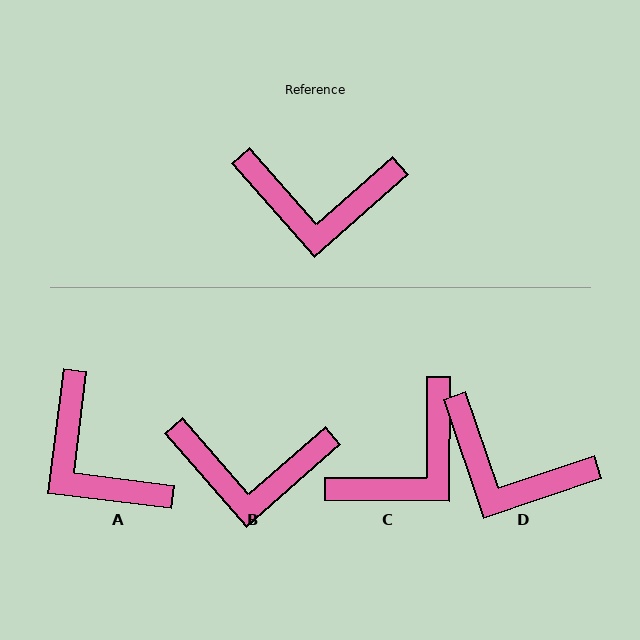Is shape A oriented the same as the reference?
No, it is off by about 48 degrees.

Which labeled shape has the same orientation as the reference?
B.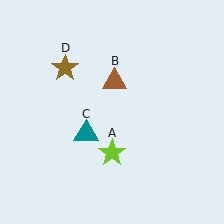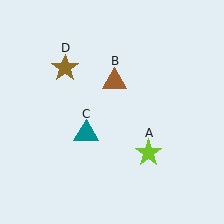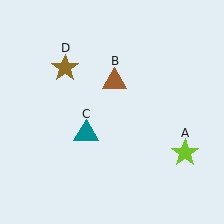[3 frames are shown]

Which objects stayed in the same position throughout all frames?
Brown triangle (object B) and teal triangle (object C) and brown star (object D) remained stationary.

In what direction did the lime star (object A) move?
The lime star (object A) moved right.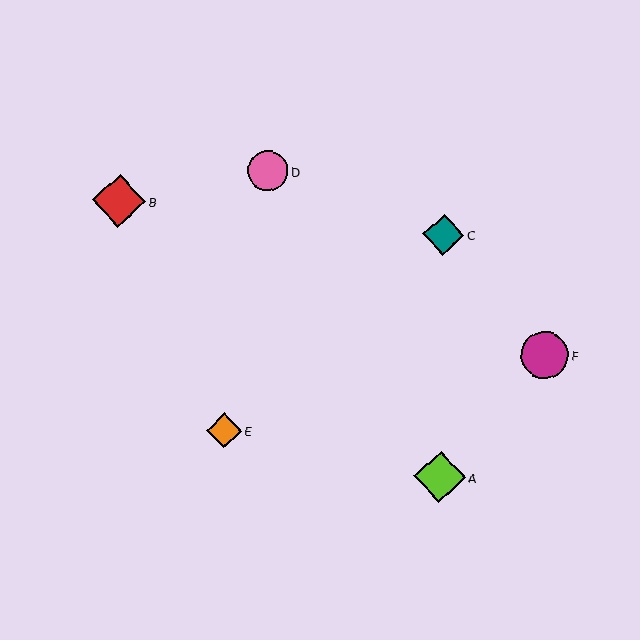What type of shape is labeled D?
Shape D is a pink circle.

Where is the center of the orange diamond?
The center of the orange diamond is at (224, 431).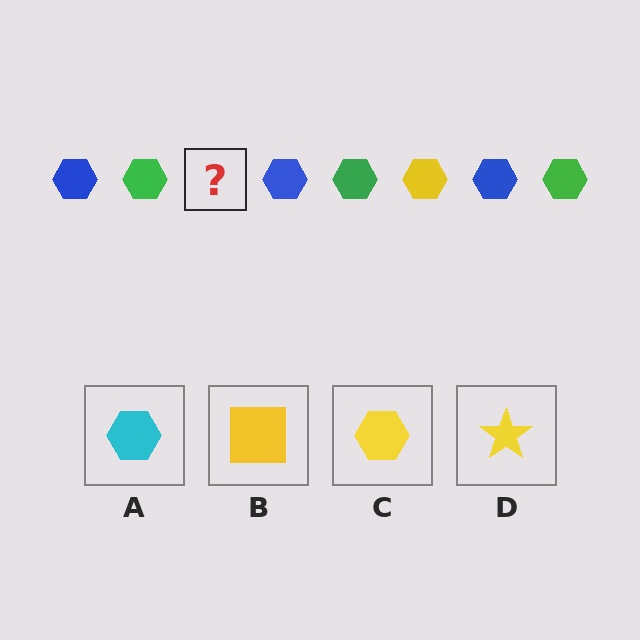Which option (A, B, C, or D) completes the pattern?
C.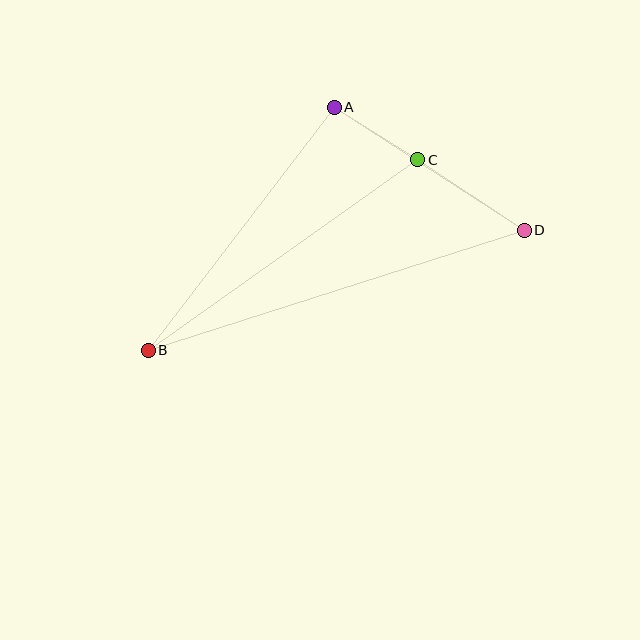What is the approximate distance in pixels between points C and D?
The distance between C and D is approximately 128 pixels.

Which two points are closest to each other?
Points A and C are closest to each other.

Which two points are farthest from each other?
Points B and D are farthest from each other.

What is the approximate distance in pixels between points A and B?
The distance between A and B is approximately 306 pixels.